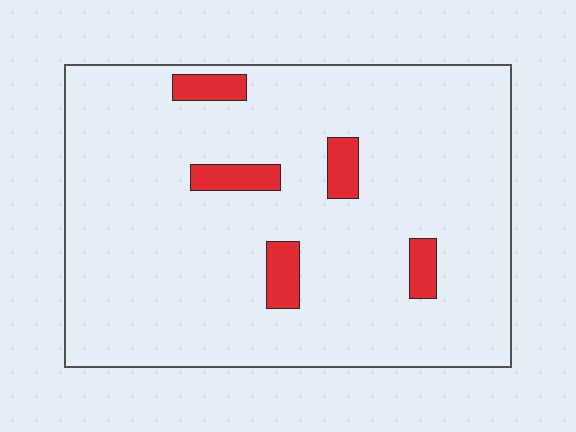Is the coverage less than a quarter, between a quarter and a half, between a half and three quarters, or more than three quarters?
Less than a quarter.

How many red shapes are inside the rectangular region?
5.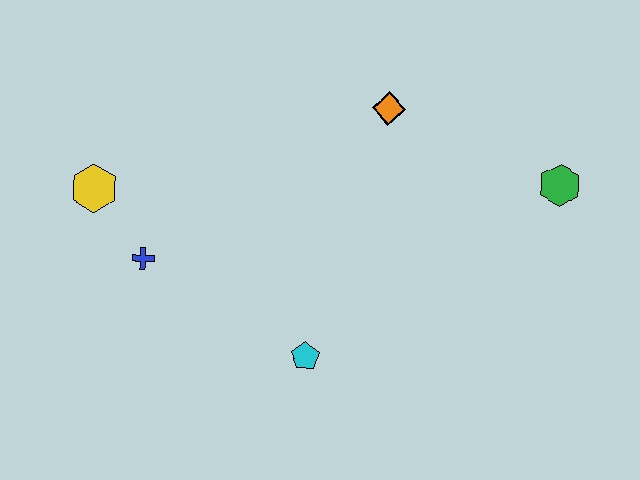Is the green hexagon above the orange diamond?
No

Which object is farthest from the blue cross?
The green hexagon is farthest from the blue cross.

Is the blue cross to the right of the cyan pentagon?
No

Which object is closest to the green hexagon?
The orange diamond is closest to the green hexagon.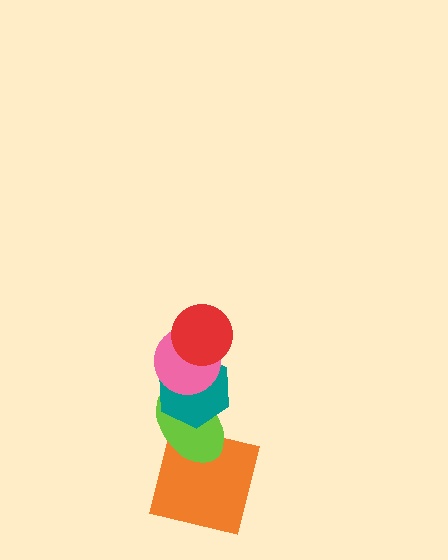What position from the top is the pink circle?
The pink circle is 2nd from the top.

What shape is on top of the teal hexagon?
The pink circle is on top of the teal hexagon.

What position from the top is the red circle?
The red circle is 1st from the top.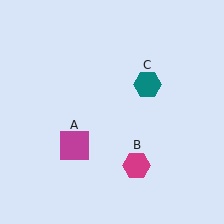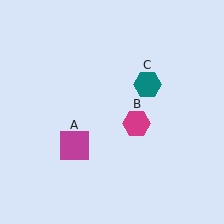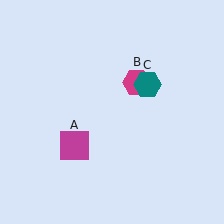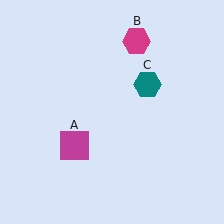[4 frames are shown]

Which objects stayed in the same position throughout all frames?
Magenta square (object A) and teal hexagon (object C) remained stationary.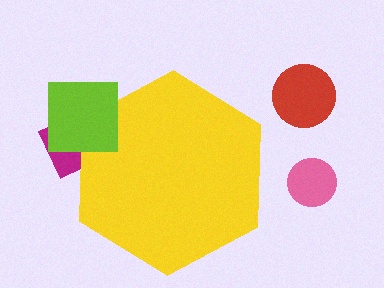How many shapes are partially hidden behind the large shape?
2 shapes are partially hidden.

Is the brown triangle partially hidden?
Yes, the brown triangle is partially hidden behind the yellow hexagon.